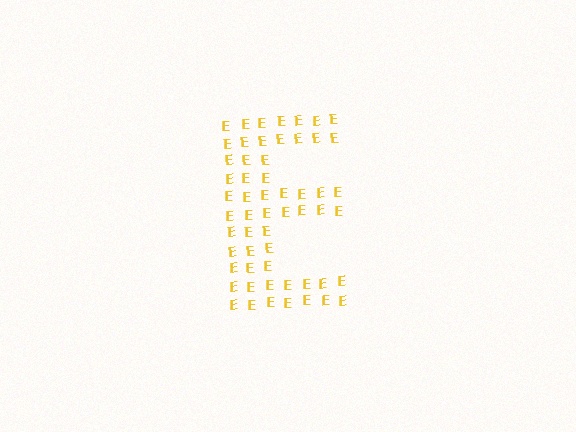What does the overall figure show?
The overall figure shows the letter E.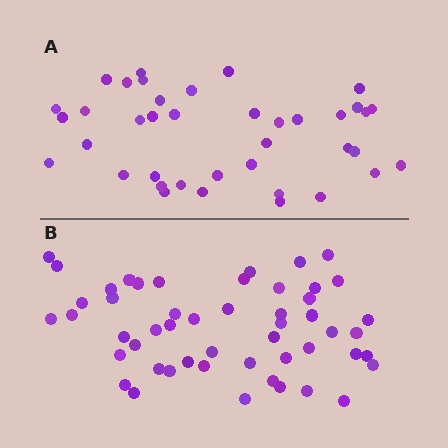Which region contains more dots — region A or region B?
Region B (the bottom region) has more dots.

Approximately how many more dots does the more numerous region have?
Region B has roughly 12 or so more dots than region A.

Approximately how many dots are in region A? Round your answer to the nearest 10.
About 40 dots. (The exact count is 39, which rounds to 40.)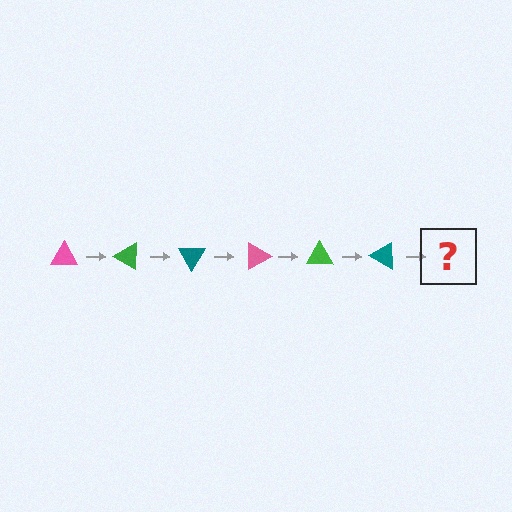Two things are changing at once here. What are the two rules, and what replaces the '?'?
The two rules are that it rotates 30 degrees each step and the color cycles through pink, green, and teal. The '?' should be a pink triangle, rotated 180 degrees from the start.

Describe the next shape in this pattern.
It should be a pink triangle, rotated 180 degrees from the start.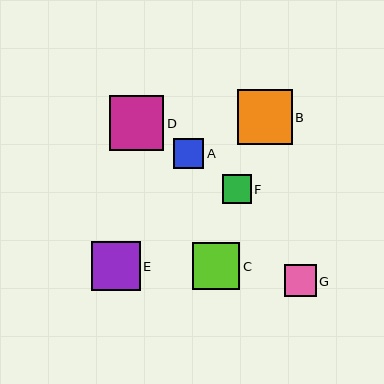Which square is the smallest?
Square F is the smallest with a size of approximately 29 pixels.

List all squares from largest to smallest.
From largest to smallest: D, B, E, C, G, A, F.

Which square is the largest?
Square D is the largest with a size of approximately 55 pixels.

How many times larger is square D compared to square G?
Square D is approximately 1.7 times the size of square G.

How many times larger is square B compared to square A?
Square B is approximately 1.8 times the size of square A.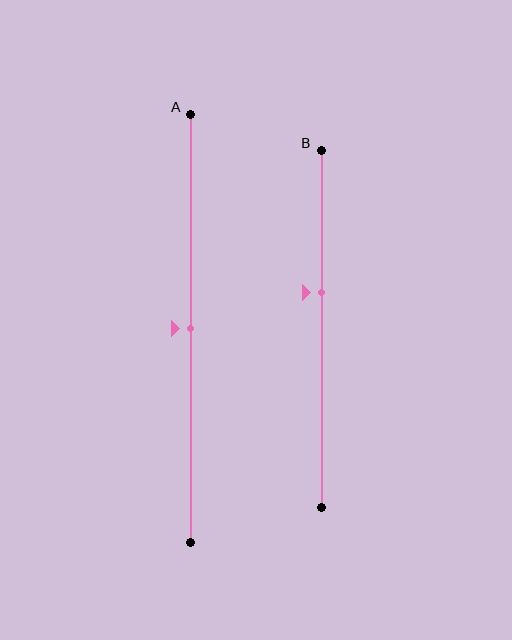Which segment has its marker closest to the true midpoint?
Segment A has its marker closest to the true midpoint.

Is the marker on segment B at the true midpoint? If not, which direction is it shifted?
No, the marker on segment B is shifted upward by about 10% of the segment length.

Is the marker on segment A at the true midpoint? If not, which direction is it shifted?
Yes, the marker on segment A is at the true midpoint.